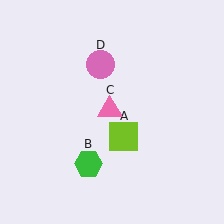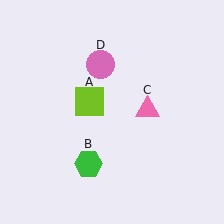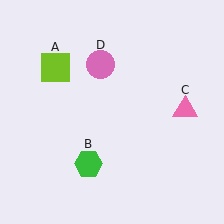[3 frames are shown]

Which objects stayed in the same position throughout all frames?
Green hexagon (object B) and pink circle (object D) remained stationary.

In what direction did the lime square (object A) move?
The lime square (object A) moved up and to the left.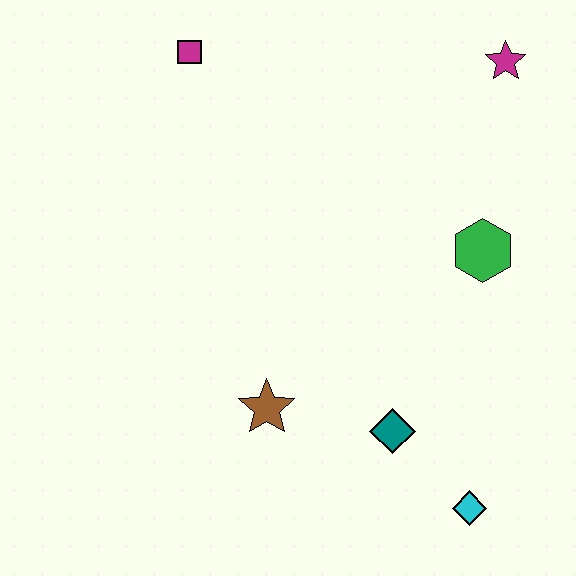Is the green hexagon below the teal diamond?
No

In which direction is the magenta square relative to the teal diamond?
The magenta square is above the teal diamond.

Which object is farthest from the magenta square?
The cyan diamond is farthest from the magenta square.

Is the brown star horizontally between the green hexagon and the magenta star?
No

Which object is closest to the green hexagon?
The magenta star is closest to the green hexagon.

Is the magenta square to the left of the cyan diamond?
Yes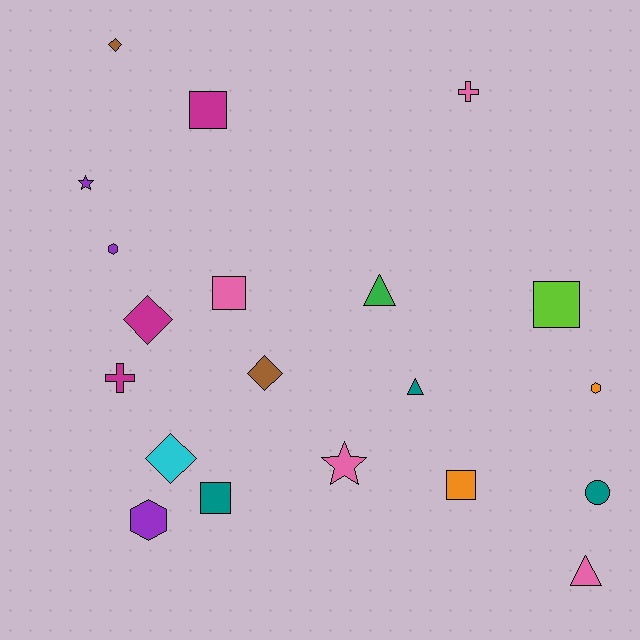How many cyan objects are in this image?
There is 1 cyan object.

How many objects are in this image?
There are 20 objects.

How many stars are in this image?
There are 2 stars.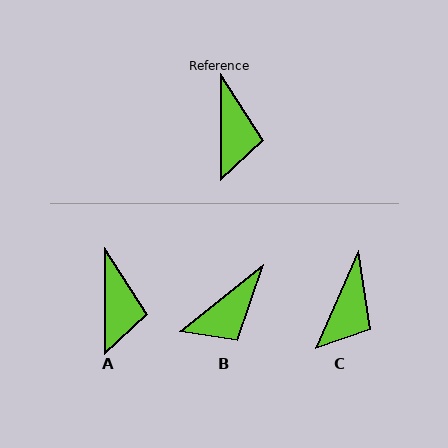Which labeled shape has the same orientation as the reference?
A.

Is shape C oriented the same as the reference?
No, it is off by about 24 degrees.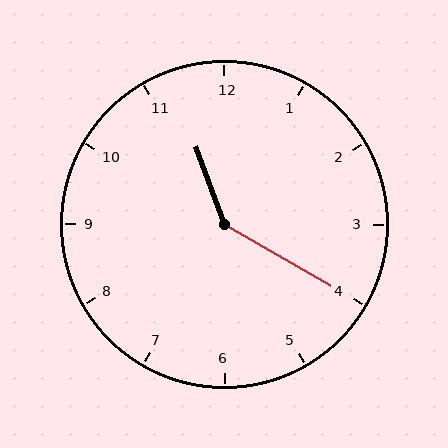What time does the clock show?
11:20.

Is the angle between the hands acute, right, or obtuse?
It is obtuse.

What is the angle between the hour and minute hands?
Approximately 140 degrees.